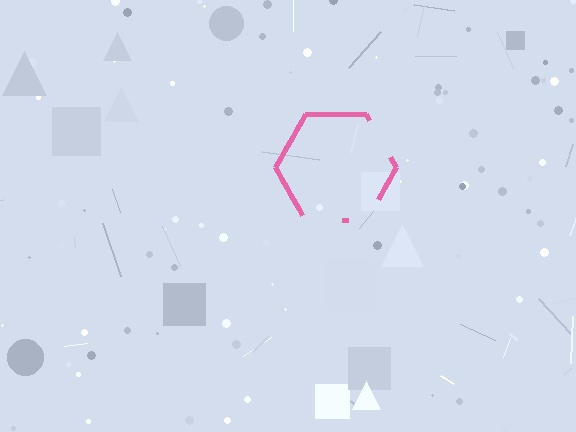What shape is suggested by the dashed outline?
The dashed outline suggests a hexagon.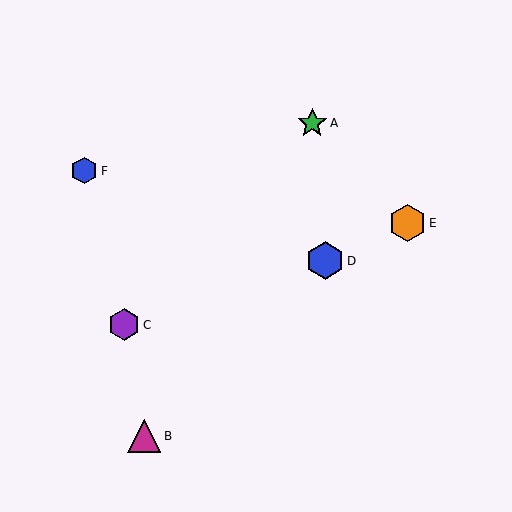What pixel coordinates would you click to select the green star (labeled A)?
Click at (312, 123) to select the green star A.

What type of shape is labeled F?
Shape F is a blue hexagon.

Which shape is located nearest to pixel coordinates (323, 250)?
The blue hexagon (labeled D) at (325, 261) is nearest to that location.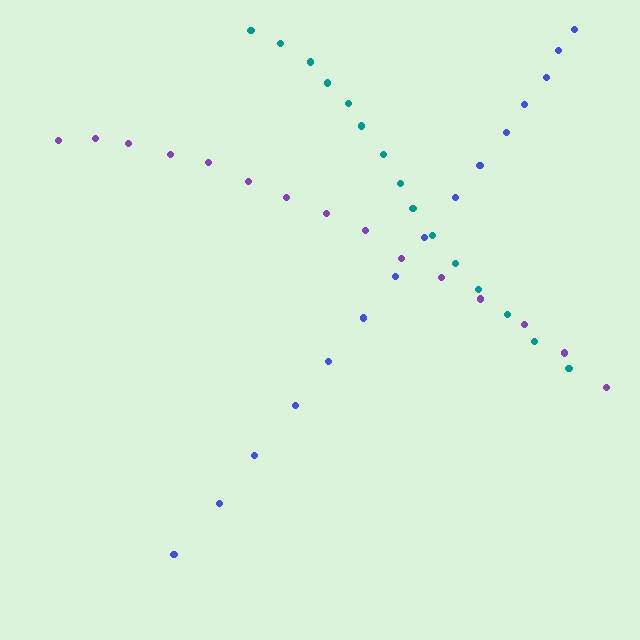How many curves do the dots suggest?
There are 3 distinct paths.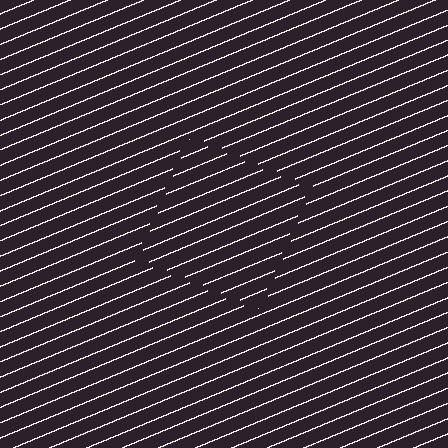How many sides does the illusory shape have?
4 sides — the line-ends trace a square.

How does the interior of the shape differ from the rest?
The interior of the shape contains the same grating, shifted by half a period — the contour is defined by the phase discontinuity where line-ends from the inner and outer gratings abut.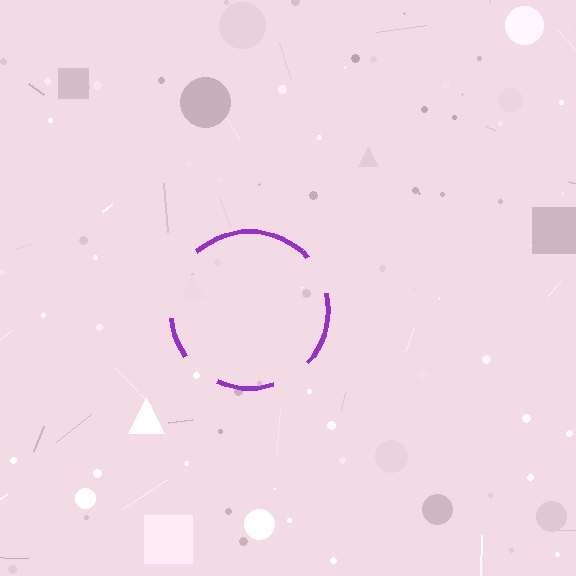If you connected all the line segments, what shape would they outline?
They would outline a circle.